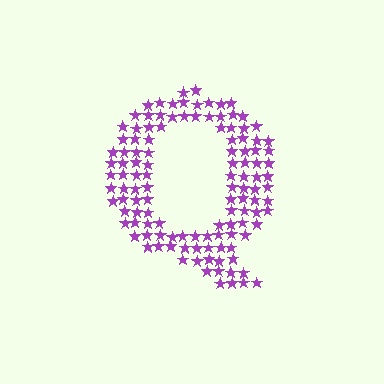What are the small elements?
The small elements are stars.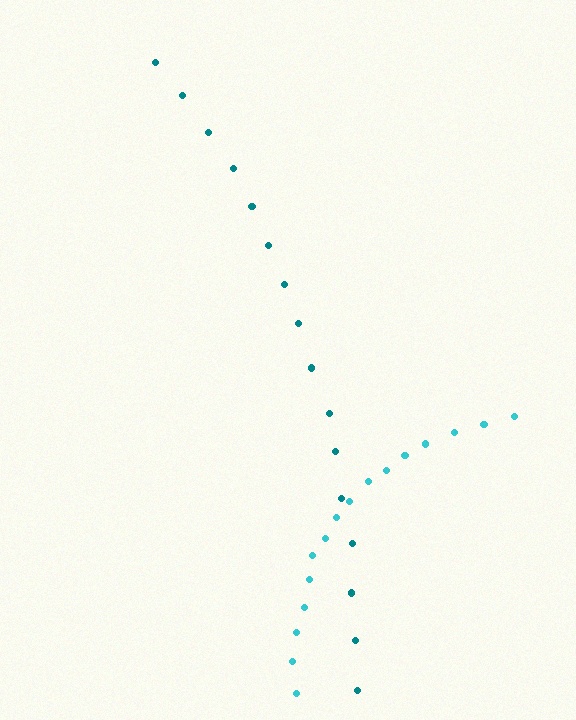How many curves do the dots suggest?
There are 2 distinct paths.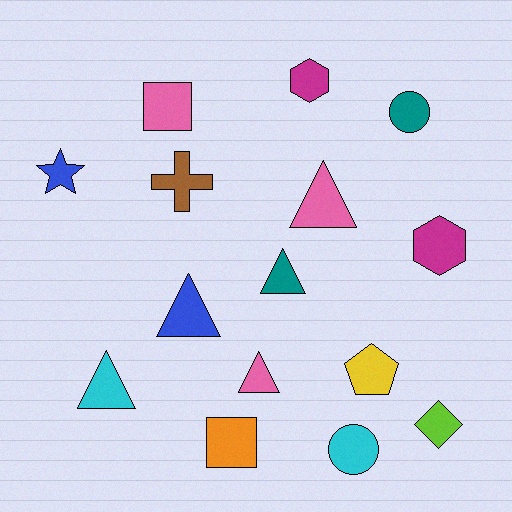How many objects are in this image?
There are 15 objects.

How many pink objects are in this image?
There are 3 pink objects.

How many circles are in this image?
There are 2 circles.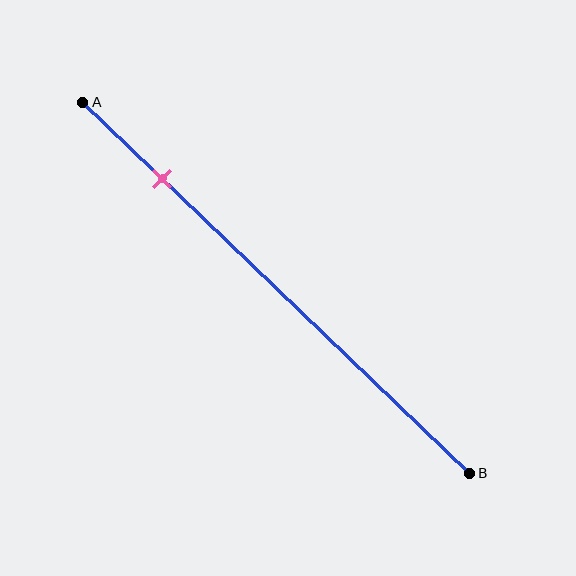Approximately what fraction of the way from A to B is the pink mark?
The pink mark is approximately 20% of the way from A to B.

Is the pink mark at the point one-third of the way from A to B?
No, the mark is at about 20% from A, not at the 33% one-third point.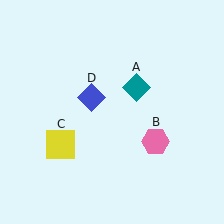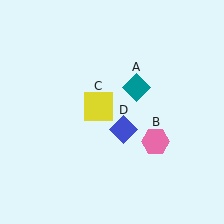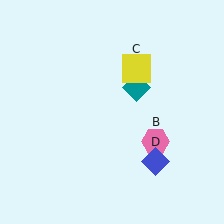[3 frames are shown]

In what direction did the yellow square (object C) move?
The yellow square (object C) moved up and to the right.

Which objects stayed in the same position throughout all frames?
Teal diamond (object A) and pink hexagon (object B) remained stationary.